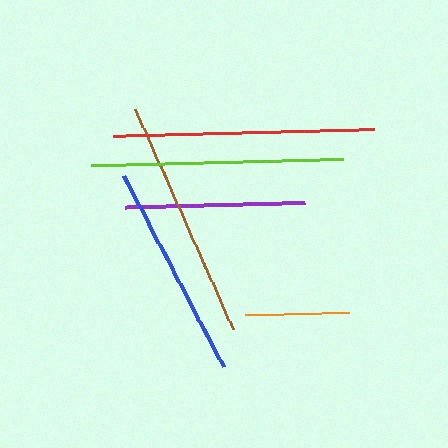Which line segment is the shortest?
The orange line is the shortest at approximately 103 pixels.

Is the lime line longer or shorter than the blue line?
The lime line is longer than the blue line.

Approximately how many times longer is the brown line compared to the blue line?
The brown line is approximately 1.1 times the length of the blue line.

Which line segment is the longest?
The red line is the longest at approximately 261 pixels.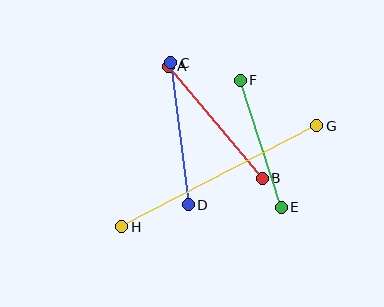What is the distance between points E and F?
The distance is approximately 133 pixels.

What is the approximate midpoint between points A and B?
The midpoint is at approximately (215, 122) pixels.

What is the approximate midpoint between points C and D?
The midpoint is at approximately (180, 134) pixels.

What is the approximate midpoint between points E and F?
The midpoint is at approximately (261, 144) pixels.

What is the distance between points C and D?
The distance is approximately 143 pixels.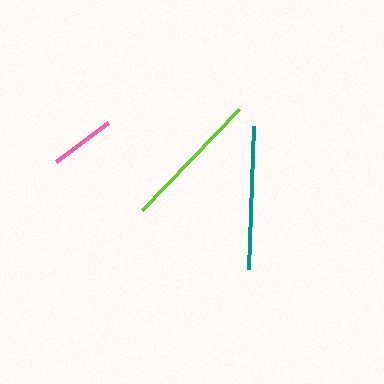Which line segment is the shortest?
The pink line is the shortest at approximately 65 pixels.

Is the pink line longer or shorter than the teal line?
The teal line is longer than the pink line.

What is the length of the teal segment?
The teal segment is approximately 143 pixels long.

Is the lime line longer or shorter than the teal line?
The teal line is longer than the lime line.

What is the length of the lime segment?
The lime segment is approximately 140 pixels long.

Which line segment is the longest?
The teal line is the longest at approximately 143 pixels.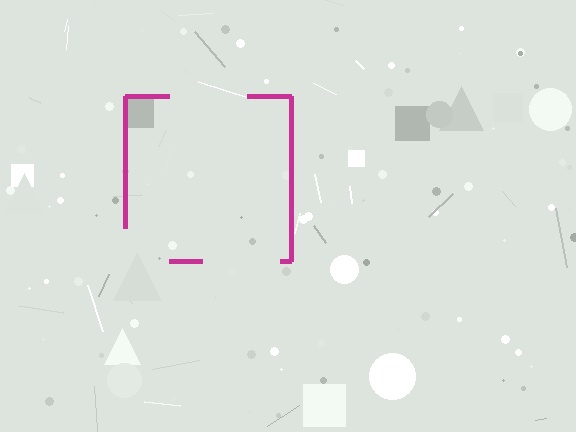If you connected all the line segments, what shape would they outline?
They would outline a square.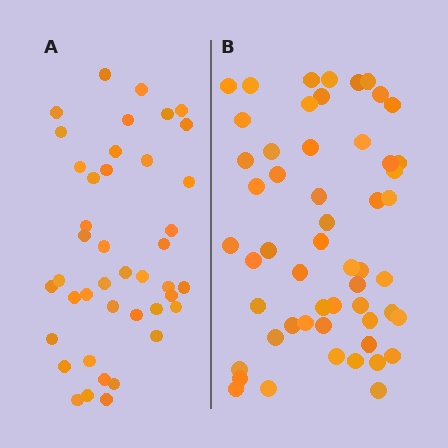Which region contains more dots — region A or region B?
Region B (the right region) has more dots.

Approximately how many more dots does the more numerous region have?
Region B has roughly 12 or so more dots than region A.